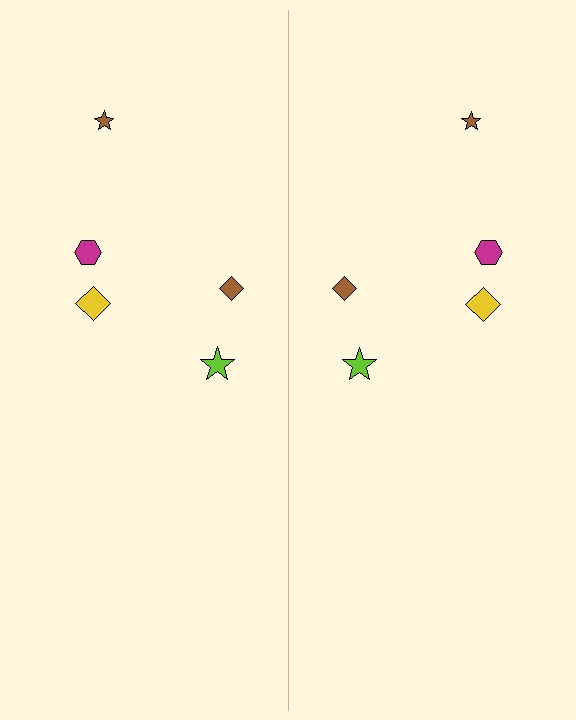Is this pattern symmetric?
Yes, this pattern has bilateral (reflection) symmetry.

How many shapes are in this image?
There are 10 shapes in this image.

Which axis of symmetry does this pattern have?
The pattern has a vertical axis of symmetry running through the center of the image.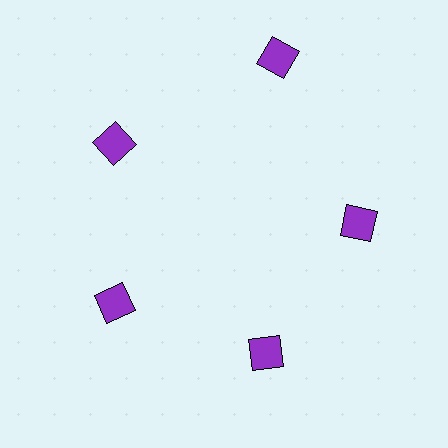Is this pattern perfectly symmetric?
No. The 5 purple squares are arranged in a ring, but one element near the 1 o'clock position is pushed outward from the center, breaking the 5-fold rotational symmetry.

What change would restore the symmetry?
The symmetry would be restored by moving it inward, back onto the ring so that all 5 squares sit at equal angles and equal distance from the center.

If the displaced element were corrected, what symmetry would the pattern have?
It would have 5-fold rotational symmetry — the pattern would map onto itself every 72 degrees.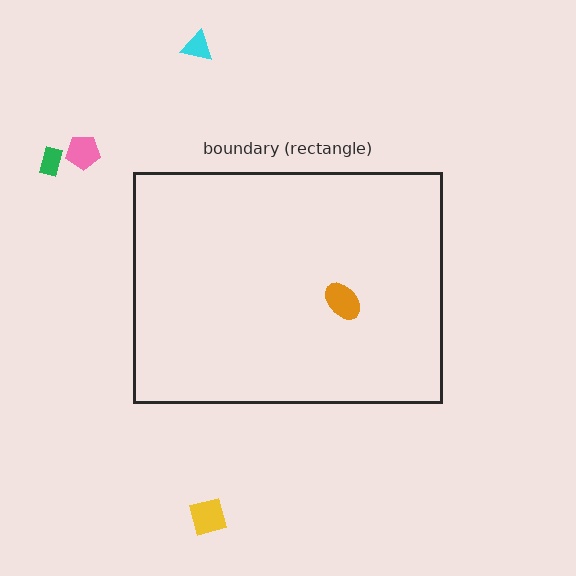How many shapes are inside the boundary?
1 inside, 4 outside.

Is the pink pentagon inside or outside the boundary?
Outside.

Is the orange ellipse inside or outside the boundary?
Inside.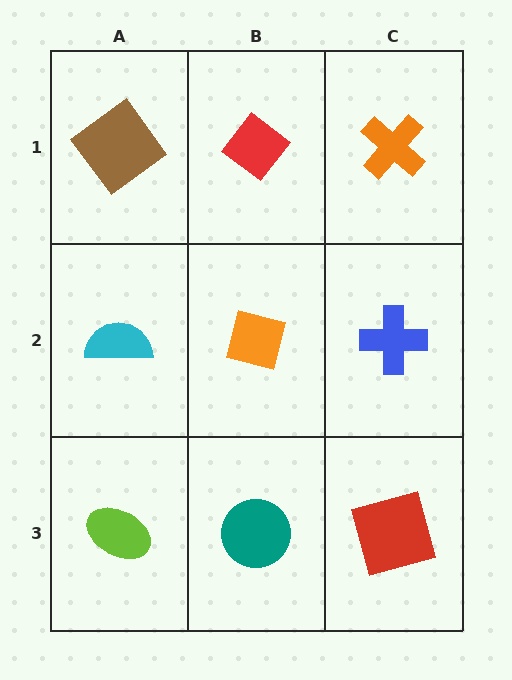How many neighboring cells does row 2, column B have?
4.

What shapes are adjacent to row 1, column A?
A cyan semicircle (row 2, column A), a red diamond (row 1, column B).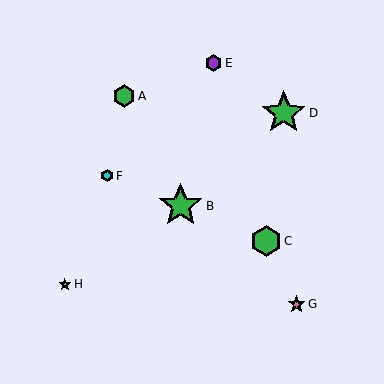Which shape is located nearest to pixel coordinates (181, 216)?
The green star (labeled B) at (181, 206) is nearest to that location.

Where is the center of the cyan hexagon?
The center of the cyan hexagon is at (107, 176).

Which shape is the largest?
The green star (labeled B) is the largest.